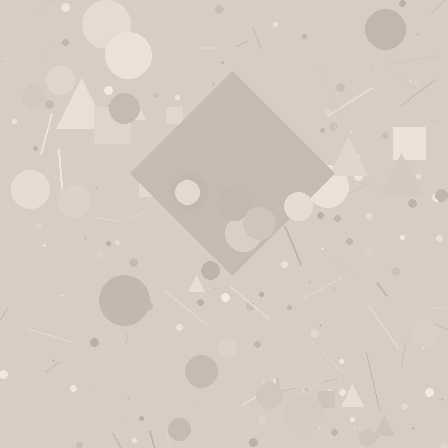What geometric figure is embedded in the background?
A diamond is embedded in the background.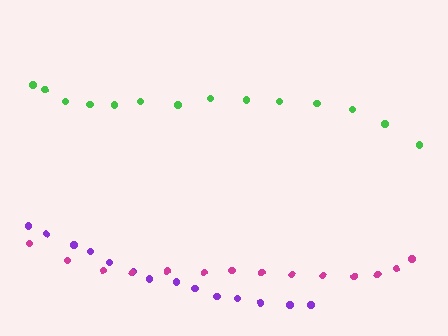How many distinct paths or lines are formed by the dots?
There are 3 distinct paths.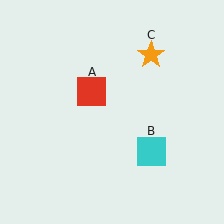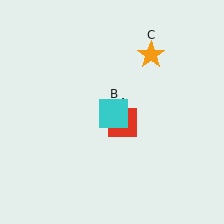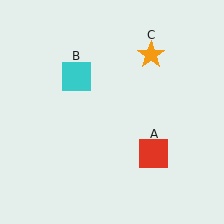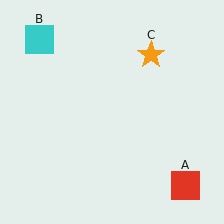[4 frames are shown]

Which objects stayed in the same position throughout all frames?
Orange star (object C) remained stationary.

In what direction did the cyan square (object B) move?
The cyan square (object B) moved up and to the left.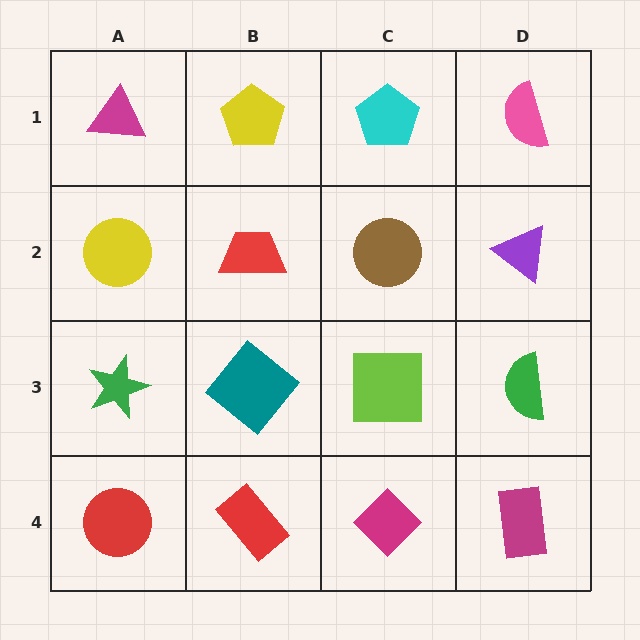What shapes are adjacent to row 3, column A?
A yellow circle (row 2, column A), a red circle (row 4, column A), a teal diamond (row 3, column B).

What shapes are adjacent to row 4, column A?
A green star (row 3, column A), a red rectangle (row 4, column B).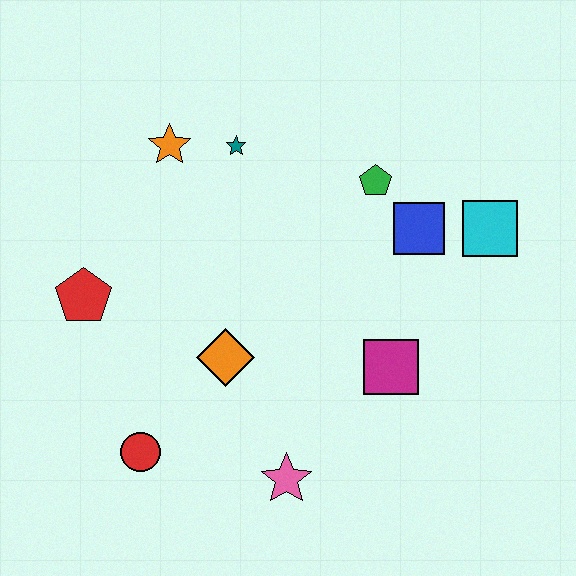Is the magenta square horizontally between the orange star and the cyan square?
Yes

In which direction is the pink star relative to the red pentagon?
The pink star is to the right of the red pentagon.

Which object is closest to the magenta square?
The blue square is closest to the magenta square.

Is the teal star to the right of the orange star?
Yes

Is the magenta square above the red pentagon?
No